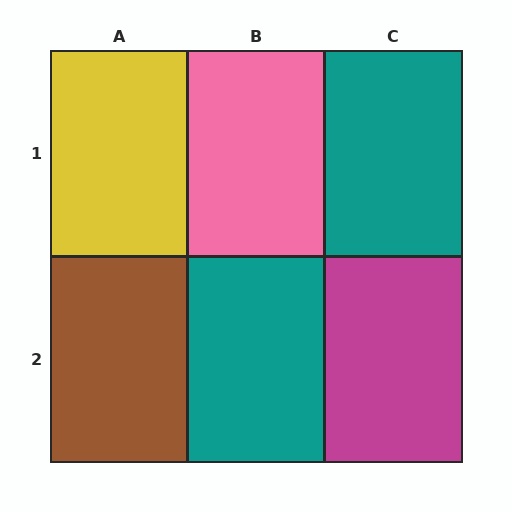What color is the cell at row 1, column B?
Pink.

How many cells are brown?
1 cell is brown.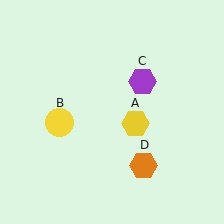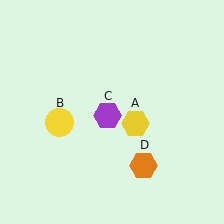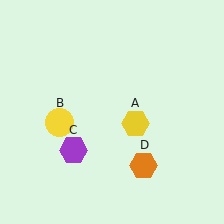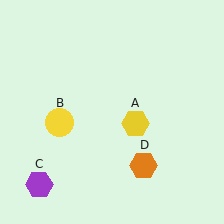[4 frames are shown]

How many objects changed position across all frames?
1 object changed position: purple hexagon (object C).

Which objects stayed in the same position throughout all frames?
Yellow hexagon (object A) and yellow circle (object B) and orange hexagon (object D) remained stationary.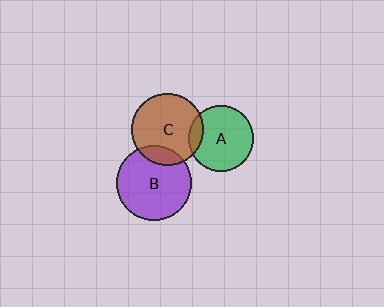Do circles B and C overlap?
Yes.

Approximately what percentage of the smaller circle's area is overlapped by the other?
Approximately 15%.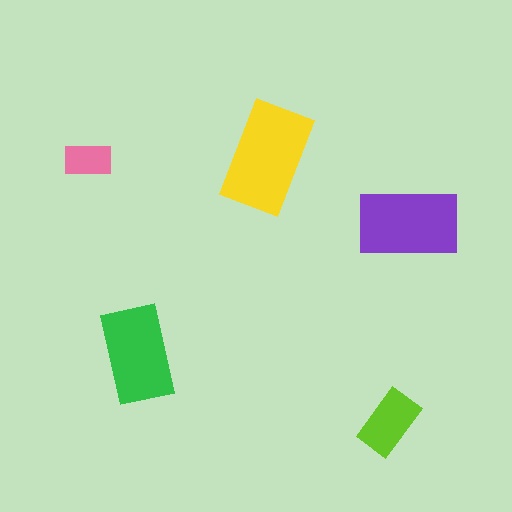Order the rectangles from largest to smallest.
the yellow one, the purple one, the green one, the lime one, the pink one.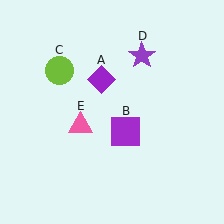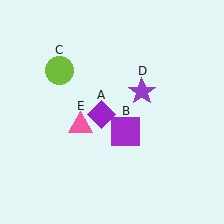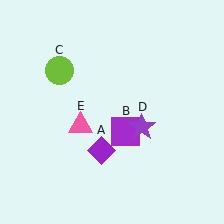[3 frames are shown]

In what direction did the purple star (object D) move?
The purple star (object D) moved down.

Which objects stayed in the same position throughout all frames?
Purple square (object B) and lime circle (object C) and pink triangle (object E) remained stationary.